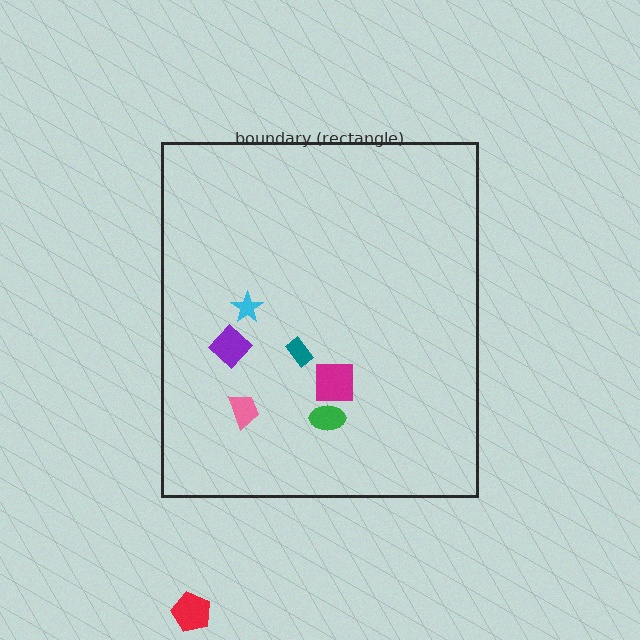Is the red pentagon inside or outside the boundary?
Outside.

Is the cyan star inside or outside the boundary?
Inside.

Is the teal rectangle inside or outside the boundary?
Inside.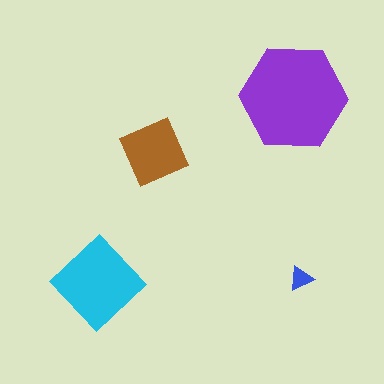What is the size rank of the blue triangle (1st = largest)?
4th.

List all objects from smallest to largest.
The blue triangle, the brown diamond, the cyan diamond, the purple hexagon.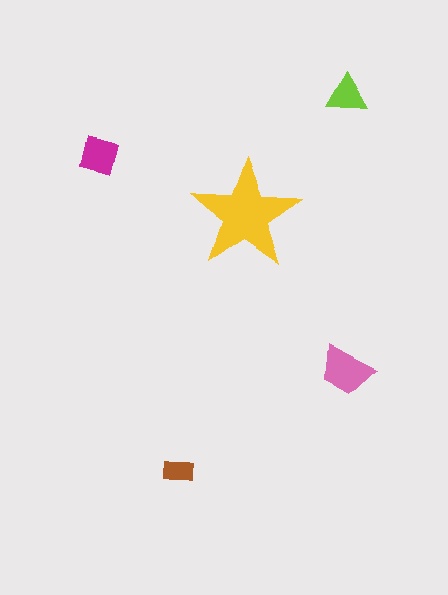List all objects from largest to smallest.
The yellow star, the pink trapezoid, the magenta square, the lime triangle, the brown rectangle.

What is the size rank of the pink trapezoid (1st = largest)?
2nd.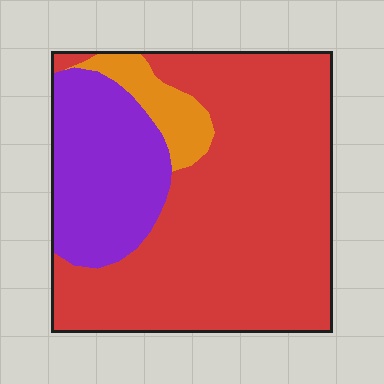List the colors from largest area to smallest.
From largest to smallest: red, purple, orange.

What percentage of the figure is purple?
Purple covers around 25% of the figure.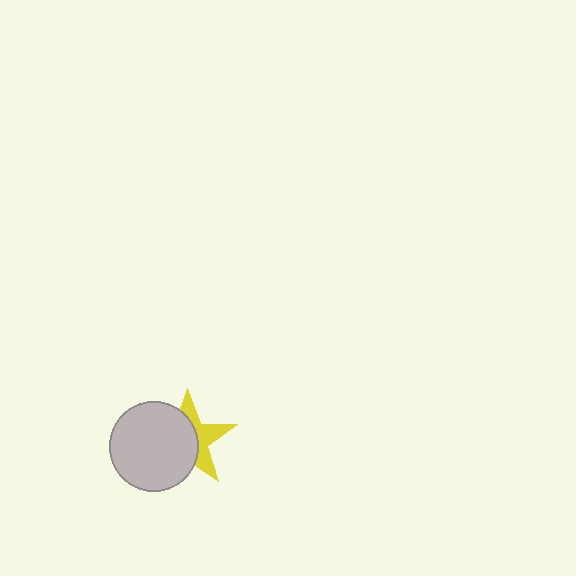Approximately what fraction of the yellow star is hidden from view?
Roughly 58% of the yellow star is hidden behind the light gray circle.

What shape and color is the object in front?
The object in front is a light gray circle.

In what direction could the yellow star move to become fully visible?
The yellow star could move right. That would shift it out from behind the light gray circle entirely.